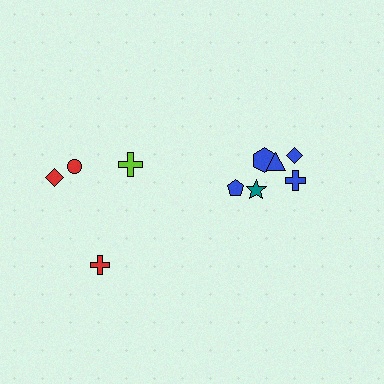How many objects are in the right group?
There are 6 objects.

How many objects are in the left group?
There are 4 objects.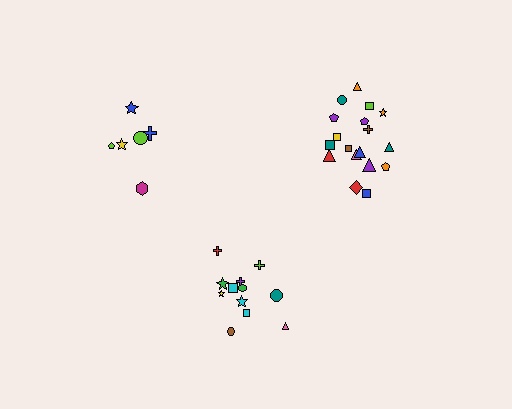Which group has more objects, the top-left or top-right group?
The top-right group.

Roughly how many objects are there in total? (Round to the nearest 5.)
Roughly 35 objects in total.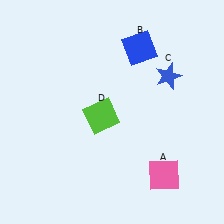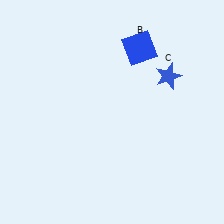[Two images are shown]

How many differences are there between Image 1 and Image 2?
There are 2 differences between the two images.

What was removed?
The pink square (A), the lime square (D) were removed in Image 2.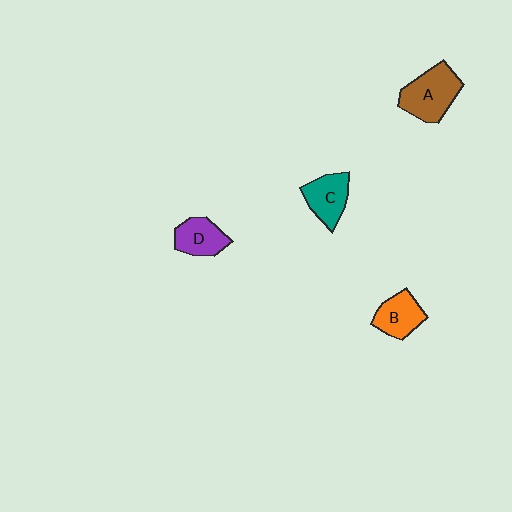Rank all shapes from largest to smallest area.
From largest to smallest: A (brown), C (teal), B (orange), D (purple).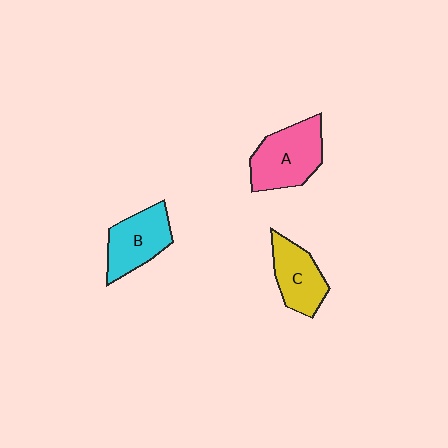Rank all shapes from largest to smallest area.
From largest to smallest: A (pink), B (cyan), C (yellow).